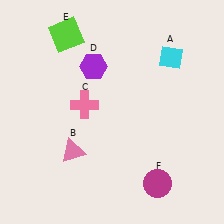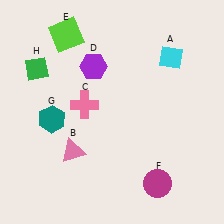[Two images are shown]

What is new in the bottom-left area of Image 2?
A teal hexagon (G) was added in the bottom-left area of Image 2.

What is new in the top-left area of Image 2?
A green diamond (H) was added in the top-left area of Image 2.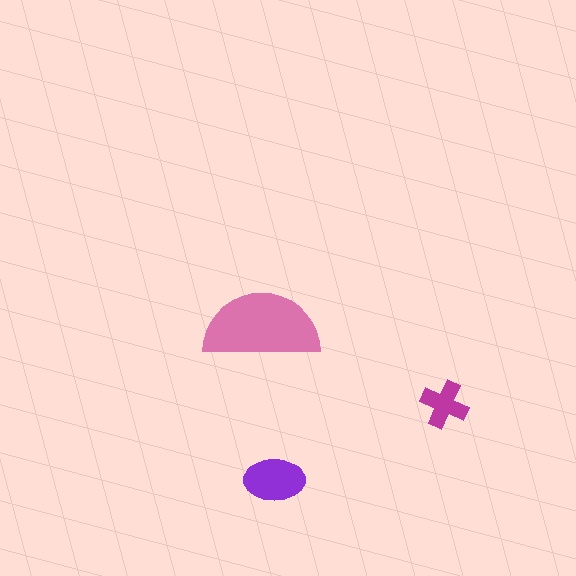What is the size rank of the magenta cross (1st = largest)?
3rd.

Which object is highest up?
The pink semicircle is topmost.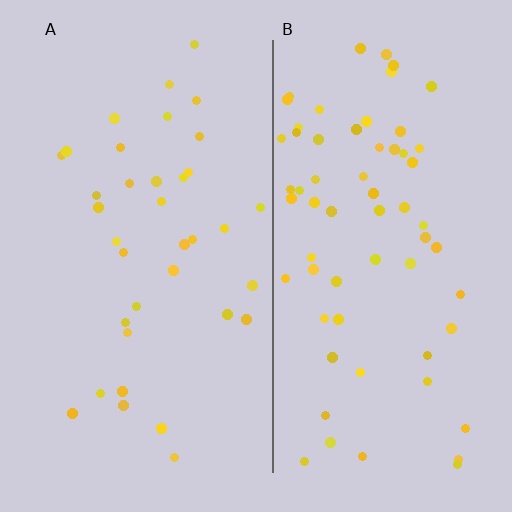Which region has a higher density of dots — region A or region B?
B (the right).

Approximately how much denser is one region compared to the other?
Approximately 1.8× — region B over region A.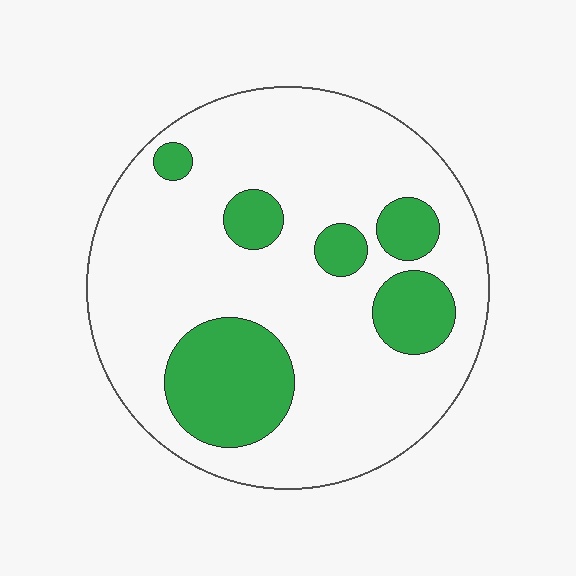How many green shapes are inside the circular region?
6.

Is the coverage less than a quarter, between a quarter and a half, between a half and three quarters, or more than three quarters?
Less than a quarter.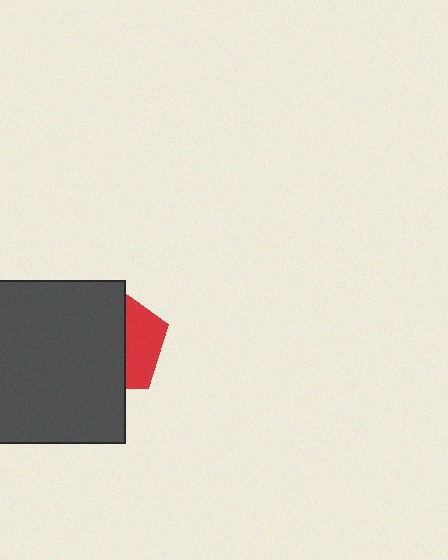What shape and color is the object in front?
The object in front is a dark gray square.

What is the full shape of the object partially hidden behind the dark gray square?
The partially hidden object is a red pentagon.